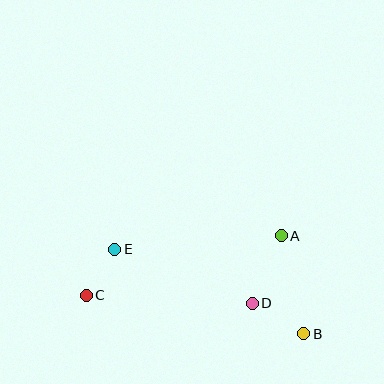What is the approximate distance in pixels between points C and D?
The distance between C and D is approximately 166 pixels.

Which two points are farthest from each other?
Points B and C are farthest from each other.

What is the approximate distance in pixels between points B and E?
The distance between B and E is approximately 207 pixels.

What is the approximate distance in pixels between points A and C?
The distance between A and C is approximately 204 pixels.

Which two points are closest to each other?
Points C and E are closest to each other.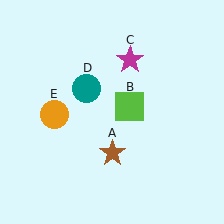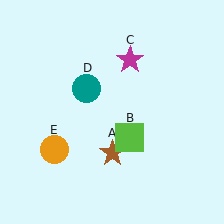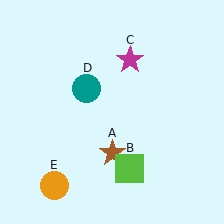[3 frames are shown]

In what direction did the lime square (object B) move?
The lime square (object B) moved down.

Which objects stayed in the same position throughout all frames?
Brown star (object A) and magenta star (object C) and teal circle (object D) remained stationary.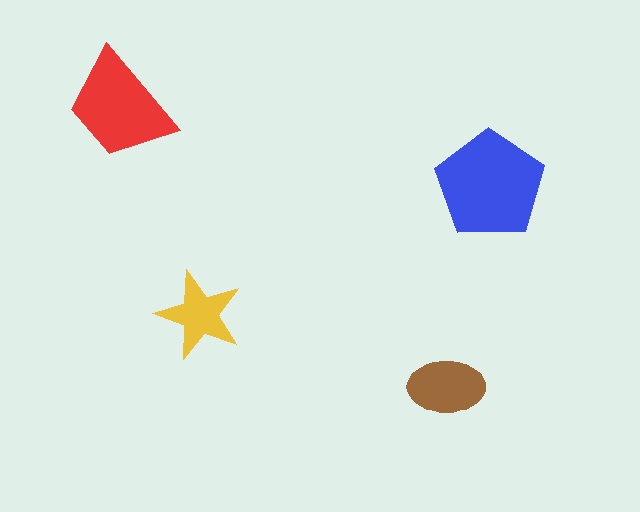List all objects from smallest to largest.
The yellow star, the brown ellipse, the red trapezoid, the blue pentagon.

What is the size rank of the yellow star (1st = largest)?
4th.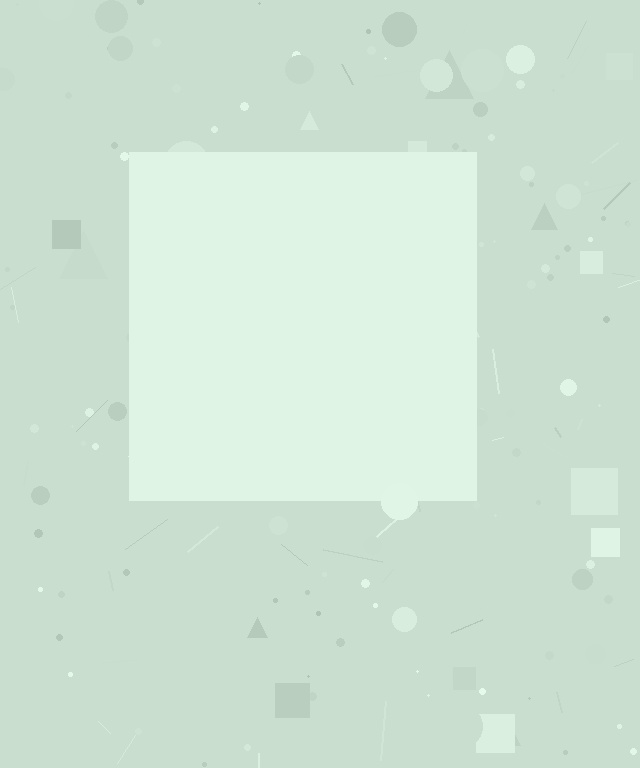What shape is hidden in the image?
A square is hidden in the image.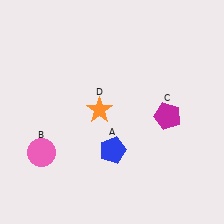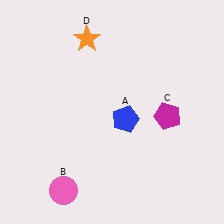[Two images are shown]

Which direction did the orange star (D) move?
The orange star (D) moved up.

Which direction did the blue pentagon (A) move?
The blue pentagon (A) moved up.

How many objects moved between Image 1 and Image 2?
3 objects moved between the two images.